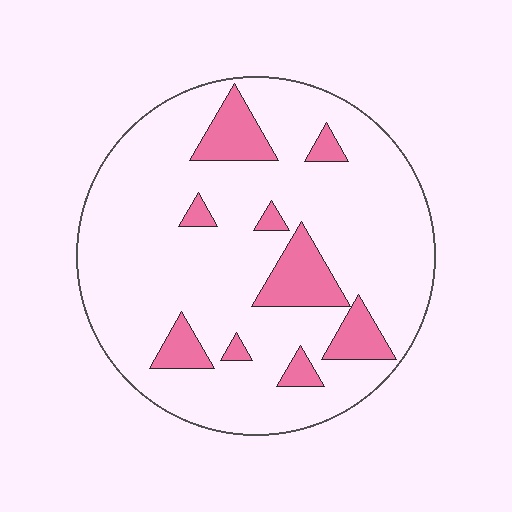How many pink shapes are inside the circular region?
9.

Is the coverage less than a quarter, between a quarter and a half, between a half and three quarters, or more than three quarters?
Less than a quarter.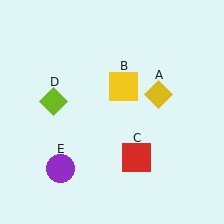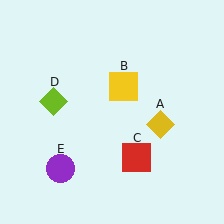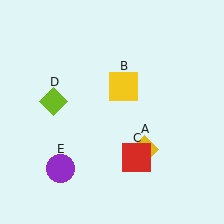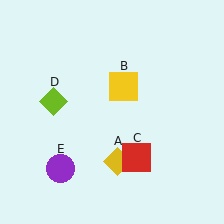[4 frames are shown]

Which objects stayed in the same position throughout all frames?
Yellow square (object B) and red square (object C) and lime diamond (object D) and purple circle (object E) remained stationary.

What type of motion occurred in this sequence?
The yellow diamond (object A) rotated clockwise around the center of the scene.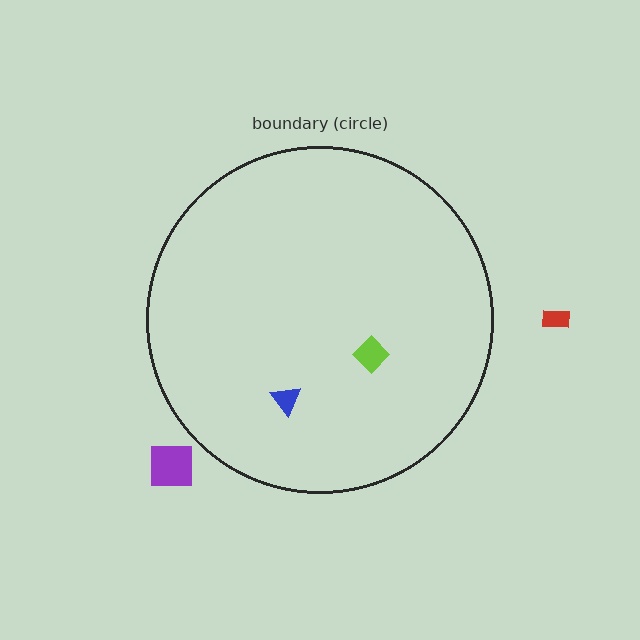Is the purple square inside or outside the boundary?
Outside.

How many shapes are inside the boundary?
2 inside, 2 outside.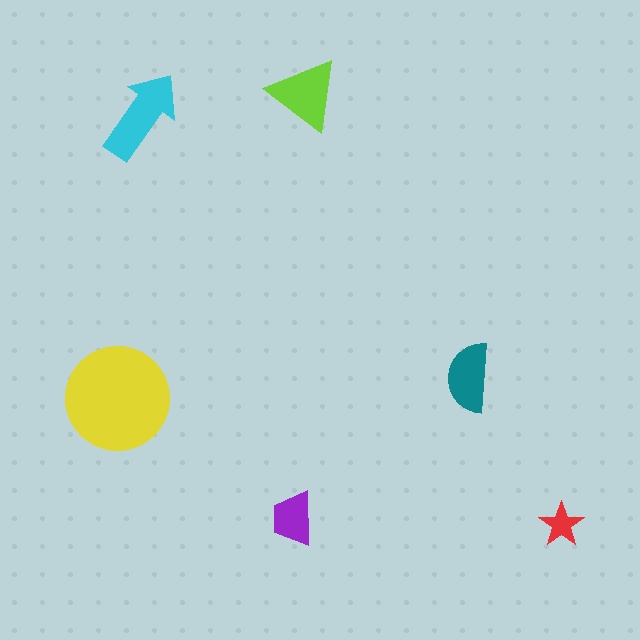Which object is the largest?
The yellow circle.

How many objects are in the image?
There are 6 objects in the image.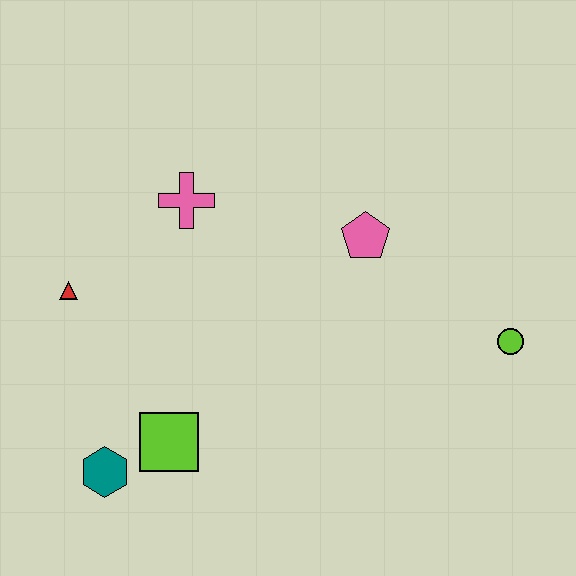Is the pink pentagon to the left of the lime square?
No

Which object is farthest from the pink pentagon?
The teal hexagon is farthest from the pink pentagon.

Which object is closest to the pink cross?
The red triangle is closest to the pink cross.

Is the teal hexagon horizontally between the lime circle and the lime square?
No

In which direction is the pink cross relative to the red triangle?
The pink cross is to the right of the red triangle.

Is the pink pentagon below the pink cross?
Yes